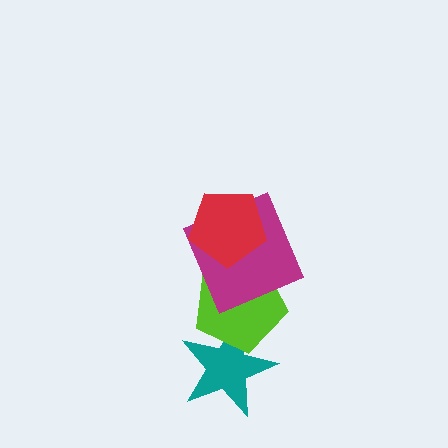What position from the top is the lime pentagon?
The lime pentagon is 3rd from the top.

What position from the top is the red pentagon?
The red pentagon is 1st from the top.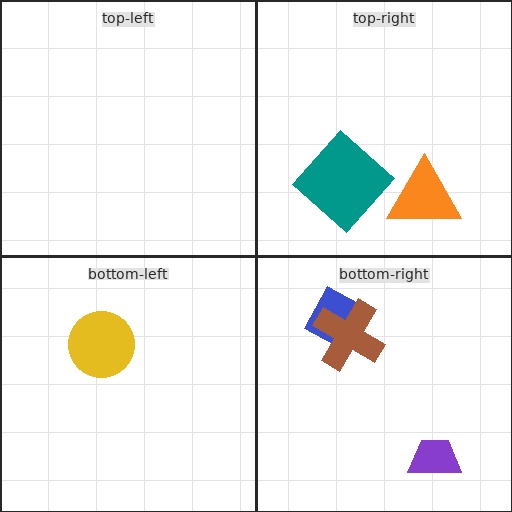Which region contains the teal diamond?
The top-right region.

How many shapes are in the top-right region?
2.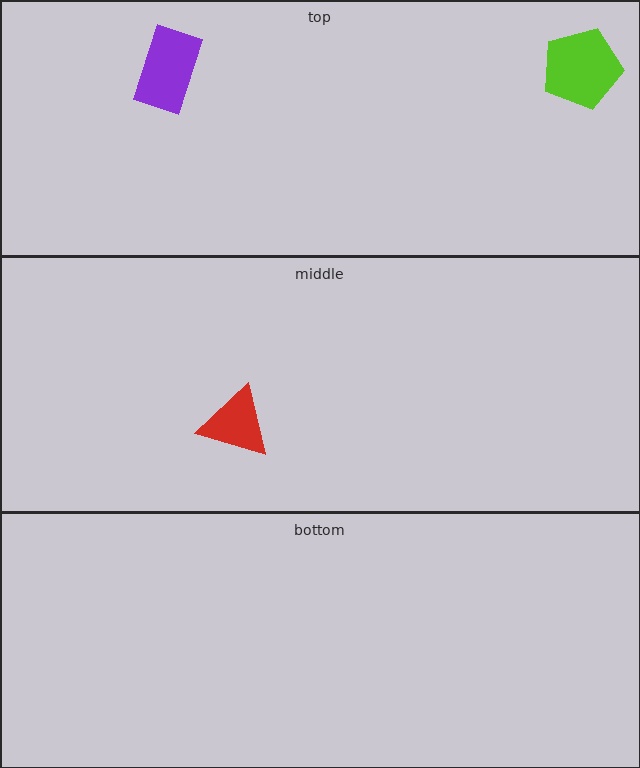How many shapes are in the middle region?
1.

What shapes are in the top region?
The purple rectangle, the lime pentagon.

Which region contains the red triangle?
The middle region.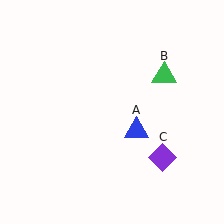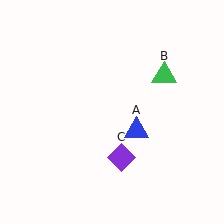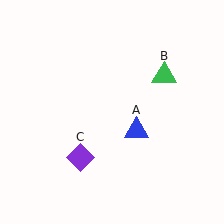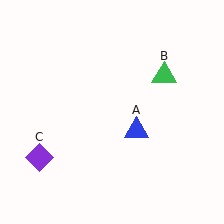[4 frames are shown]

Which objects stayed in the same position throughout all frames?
Blue triangle (object A) and green triangle (object B) remained stationary.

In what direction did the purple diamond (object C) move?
The purple diamond (object C) moved left.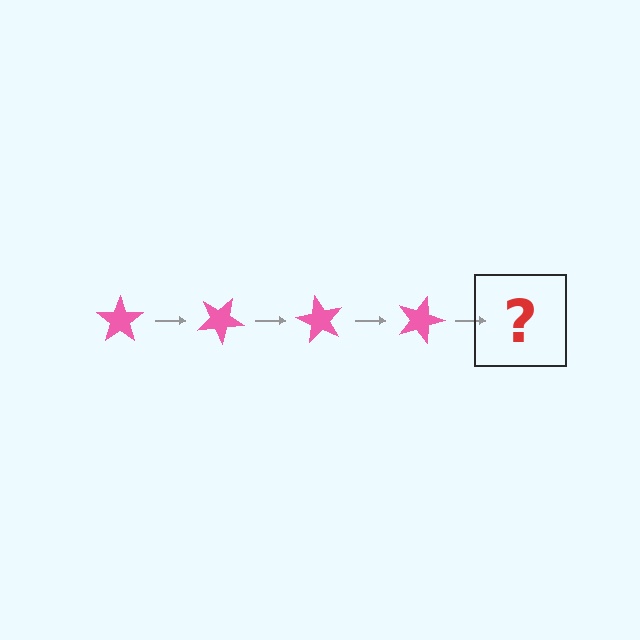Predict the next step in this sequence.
The next step is a pink star rotated 120 degrees.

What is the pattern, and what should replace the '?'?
The pattern is that the star rotates 30 degrees each step. The '?' should be a pink star rotated 120 degrees.